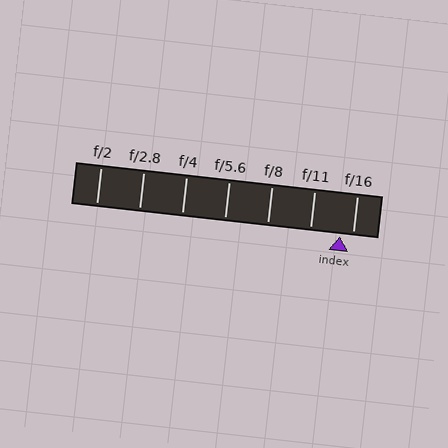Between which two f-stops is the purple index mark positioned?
The index mark is between f/11 and f/16.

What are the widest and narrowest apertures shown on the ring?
The widest aperture shown is f/2 and the narrowest is f/16.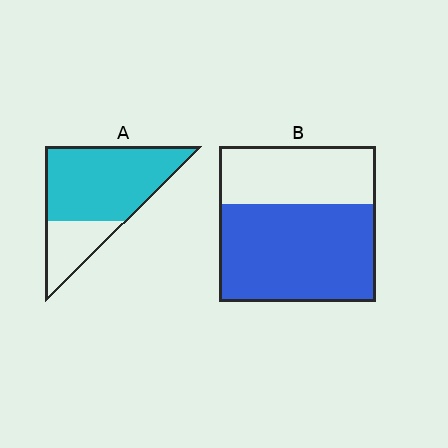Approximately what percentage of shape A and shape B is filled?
A is approximately 75% and B is approximately 65%.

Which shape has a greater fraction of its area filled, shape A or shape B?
Shape A.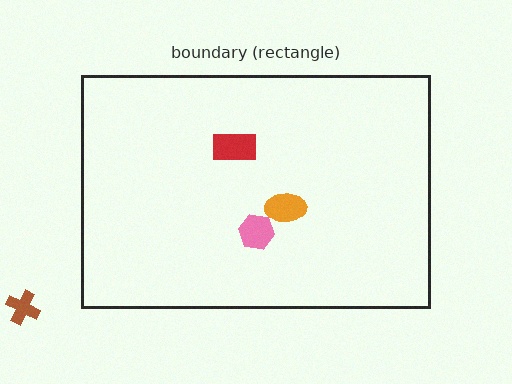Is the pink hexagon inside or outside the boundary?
Inside.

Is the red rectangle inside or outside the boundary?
Inside.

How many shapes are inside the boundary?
3 inside, 1 outside.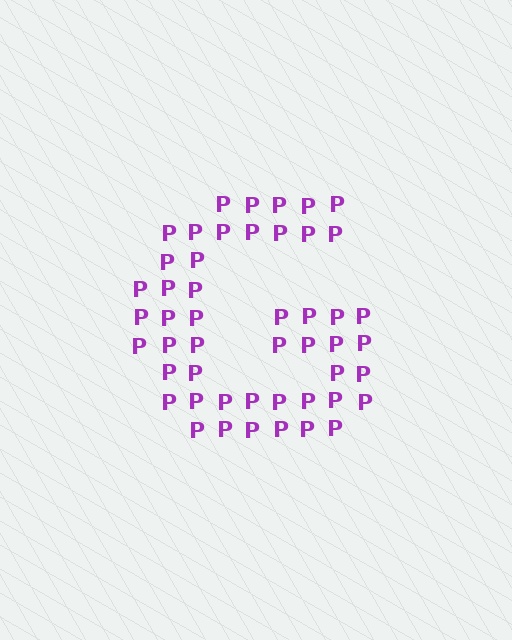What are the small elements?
The small elements are letter P's.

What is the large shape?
The large shape is the letter G.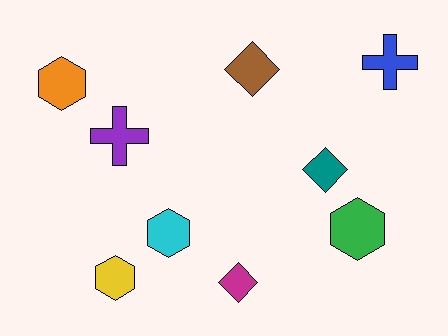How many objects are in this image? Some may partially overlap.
There are 9 objects.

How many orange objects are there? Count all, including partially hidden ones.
There is 1 orange object.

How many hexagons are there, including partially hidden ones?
There are 4 hexagons.